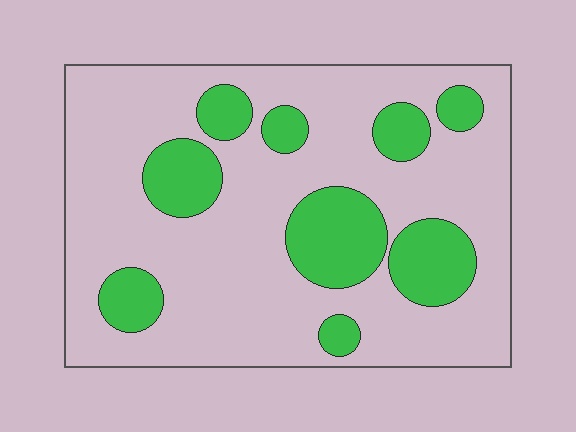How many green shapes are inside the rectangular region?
9.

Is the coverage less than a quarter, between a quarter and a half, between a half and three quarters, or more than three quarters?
Less than a quarter.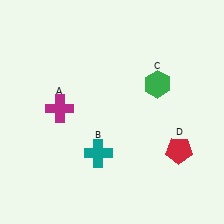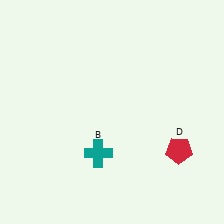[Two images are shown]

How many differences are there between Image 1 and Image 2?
There are 2 differences between the two images.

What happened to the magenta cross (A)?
The magenta cross (A) was removed in Image 2. It was in the top-left area of Image 1.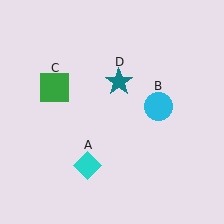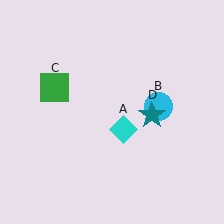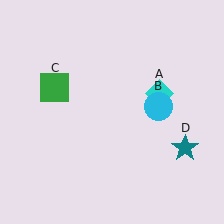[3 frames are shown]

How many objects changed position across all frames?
2 objects changed position: cyan diamond (object A), teal star (object D).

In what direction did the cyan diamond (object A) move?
The cyan diamond (object A) moved up and to the right.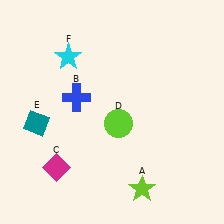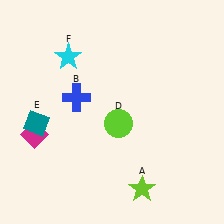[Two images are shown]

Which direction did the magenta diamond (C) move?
The magenta diamond (C) moved up.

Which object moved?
The magenta diamond (C) moved up.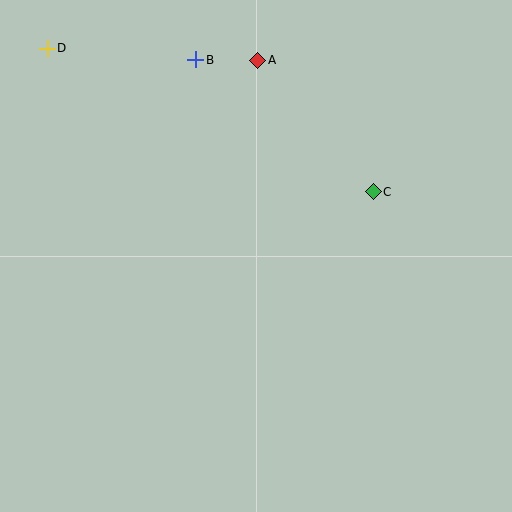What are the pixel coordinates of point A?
Point A is at (258, 60).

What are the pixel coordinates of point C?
Point C is at (373, 192).